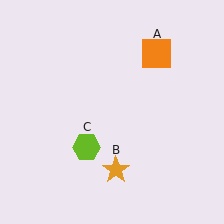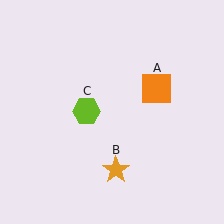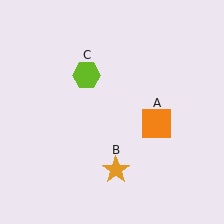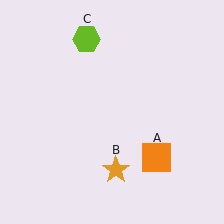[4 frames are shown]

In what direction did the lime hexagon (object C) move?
The lime hexagon (object C) moved up.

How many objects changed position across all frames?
2 objects changed position: orange square (object A), lime hexagon (object C).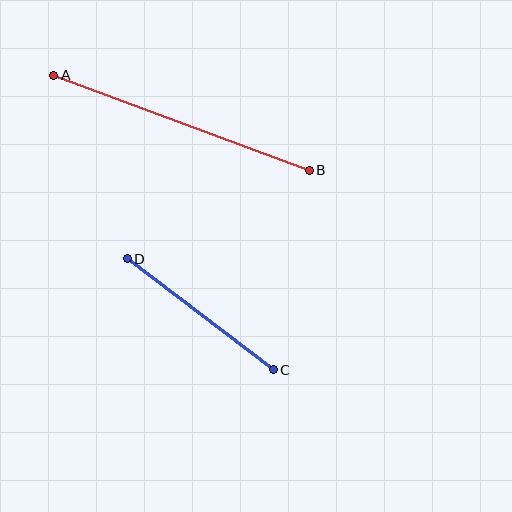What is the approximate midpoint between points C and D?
The midpoint is at approximately (200, 314) pixels.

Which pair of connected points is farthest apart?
Points A and B are farthest apart.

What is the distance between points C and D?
The distance is approximately 183 pixels.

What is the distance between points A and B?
The distance is approximately 272 pixels.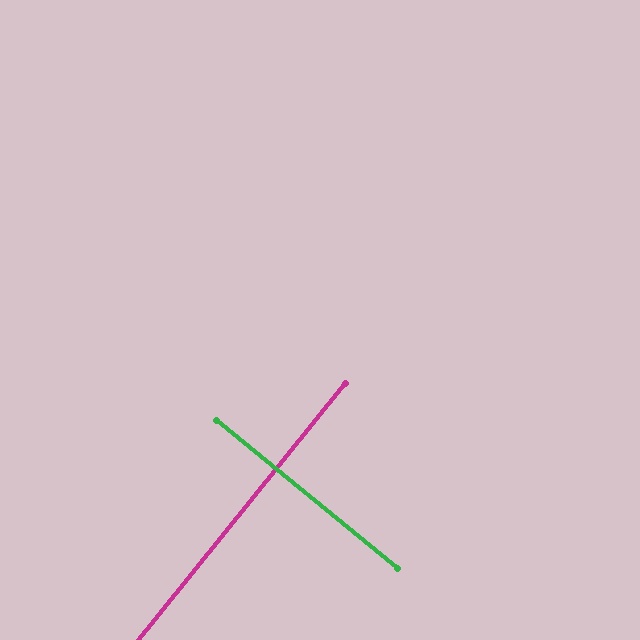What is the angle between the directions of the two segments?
Approximately 89 degrees.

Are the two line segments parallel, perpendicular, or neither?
Perpendicular — they meet at approximately 89°.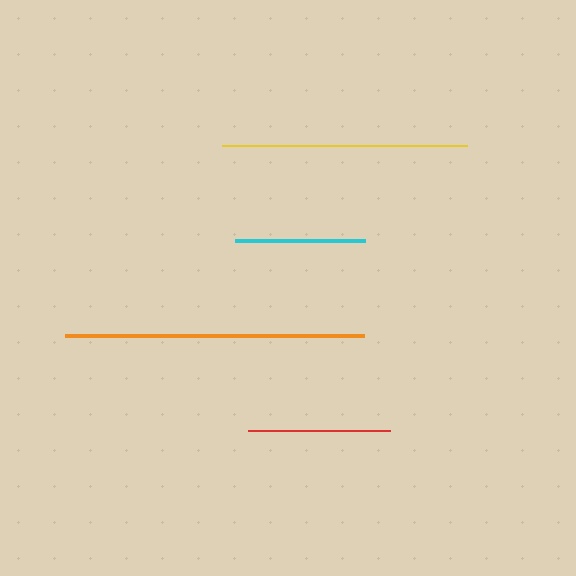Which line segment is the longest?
The orange line is the longest at approximately 299 pixels.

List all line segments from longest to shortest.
From longest to shortest: orange, yellow, red, cyan.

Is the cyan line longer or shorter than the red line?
The red line is longer than the cyan line.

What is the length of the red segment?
The red segment is approximately 143 pixels long.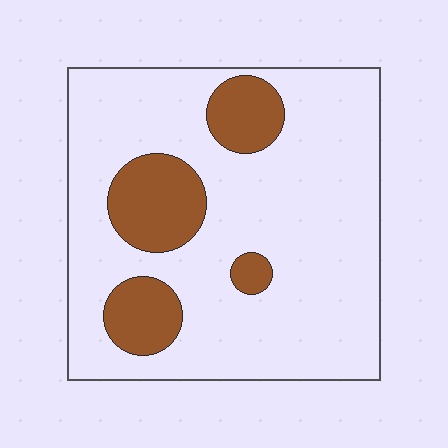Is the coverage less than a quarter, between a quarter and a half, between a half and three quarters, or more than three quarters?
Less than a quarter.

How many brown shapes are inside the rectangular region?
4.